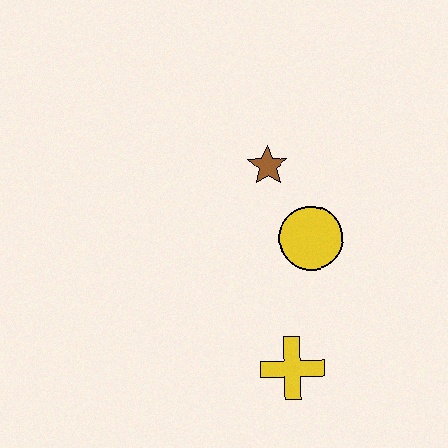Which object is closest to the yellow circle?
The brown star is closest to the yellow circle.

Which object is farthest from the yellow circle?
The yellow cross is farthest from the yellow circle.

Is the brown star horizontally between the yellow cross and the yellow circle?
No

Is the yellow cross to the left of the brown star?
No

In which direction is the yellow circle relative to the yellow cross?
The yellow circle is above the yellow cross.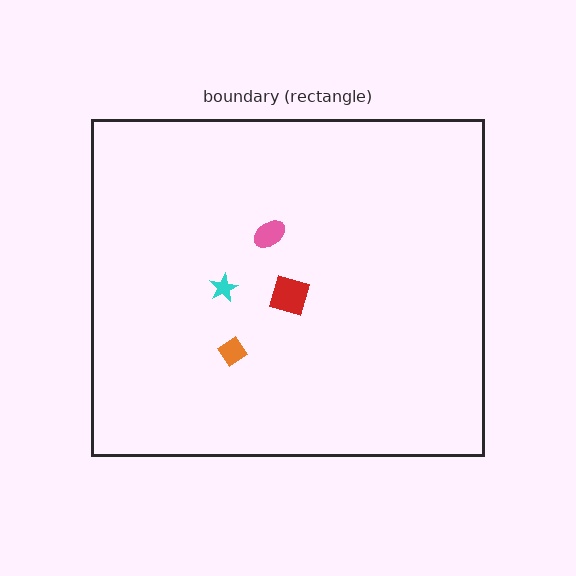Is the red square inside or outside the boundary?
Inside.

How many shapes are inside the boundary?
4 inside, 0 outside.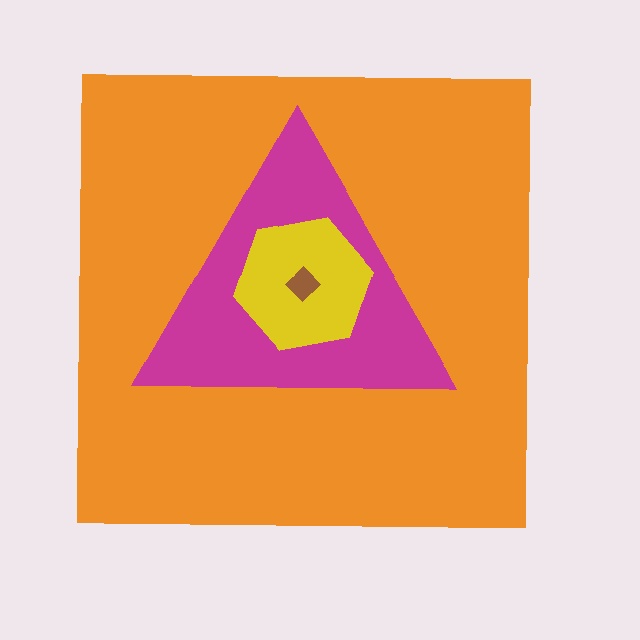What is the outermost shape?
The orange square.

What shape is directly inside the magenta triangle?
The yellow hexagon.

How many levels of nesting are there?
4.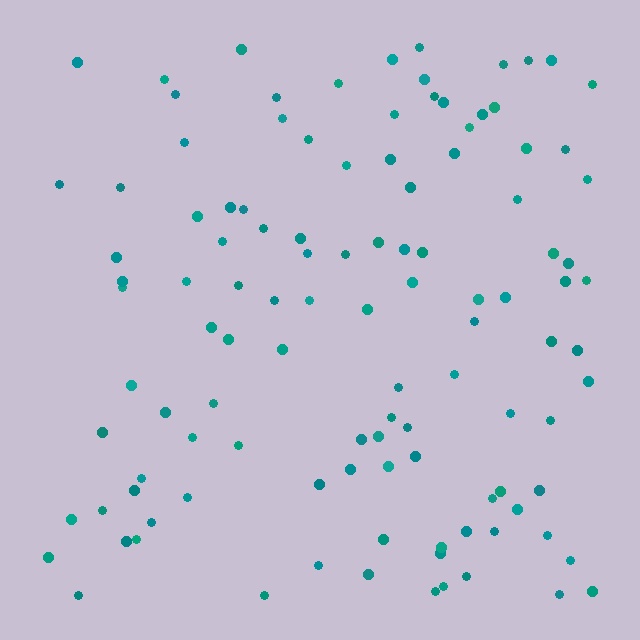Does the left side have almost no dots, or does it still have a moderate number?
Still a moderate number, just noticeably fewer than the right.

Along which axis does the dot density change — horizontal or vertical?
Horizontal.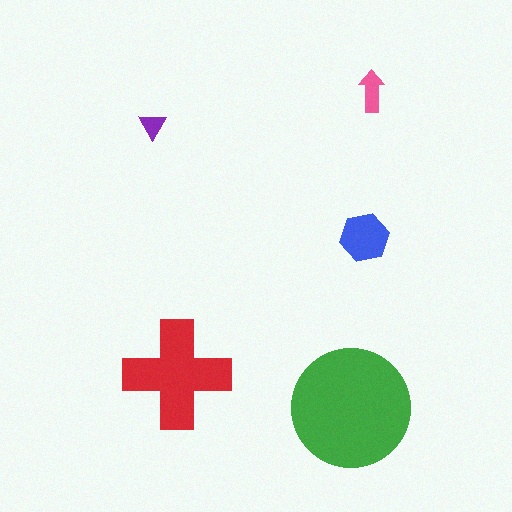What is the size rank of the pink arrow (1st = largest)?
4th.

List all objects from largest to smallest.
The green circle, the red cross, the blue hexagon, the pink arrow, the purple triangle.